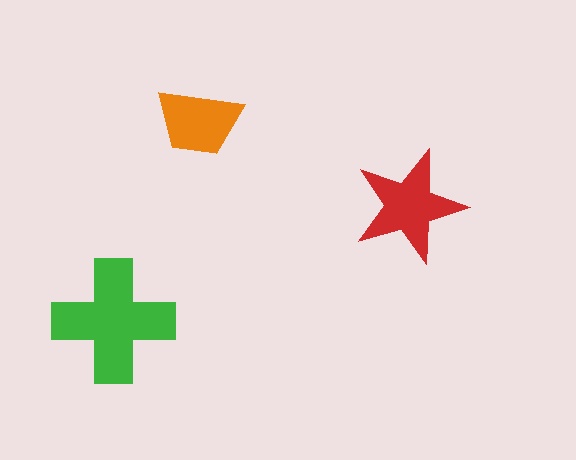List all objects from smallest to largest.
The orange trapezoid, the red star, the green cross.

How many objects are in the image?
There are 3 objects in the image.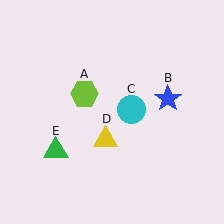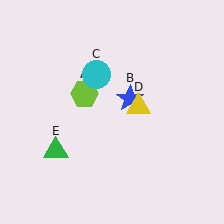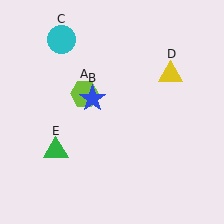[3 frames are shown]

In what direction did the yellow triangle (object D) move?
The yellow triangle (object D) moved up and to the right.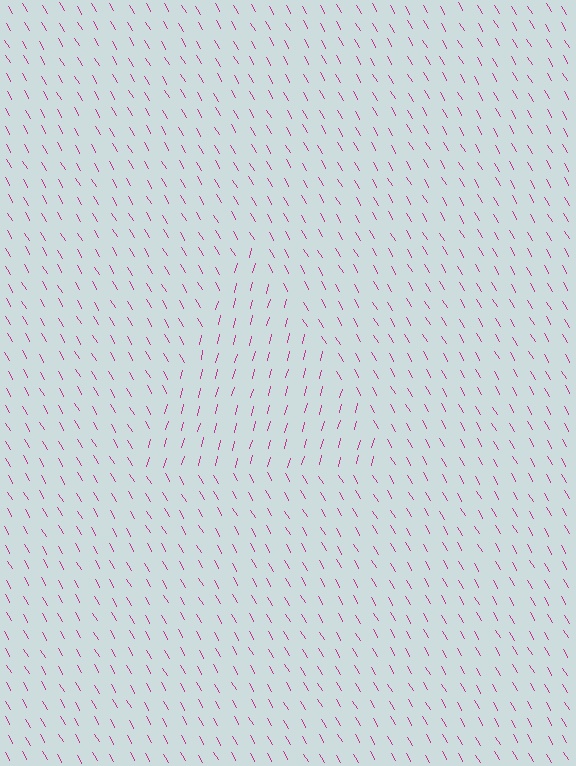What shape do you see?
I see a triangle.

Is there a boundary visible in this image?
Yes, there is a texture boundary formed by a change in line orientation.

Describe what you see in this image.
The image is filled with small magenta line segments. A triangle region in the image has lines oriented differently from the surrounding lines, creating a visible texture boundary.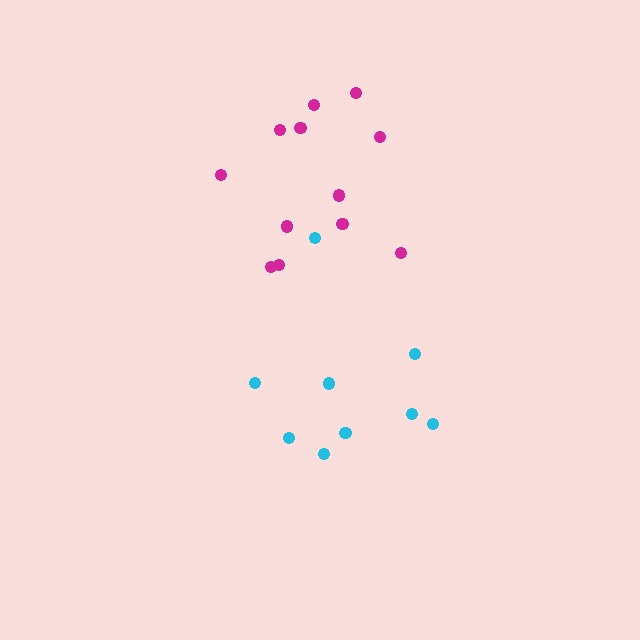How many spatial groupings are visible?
There are 2 spatial groupings.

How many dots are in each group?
Group 1: 9 dots, Group 2: 12 dots (21 total).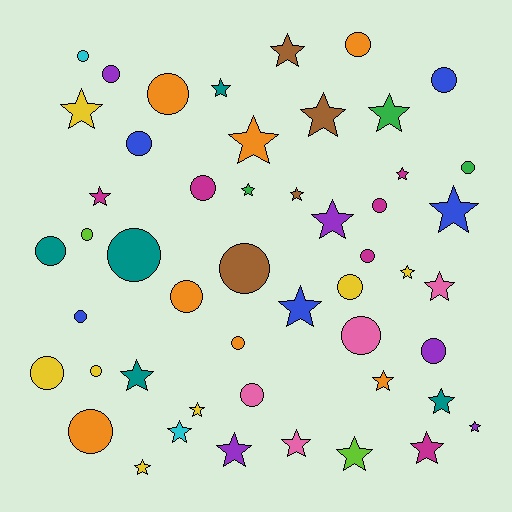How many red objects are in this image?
There are no red objects.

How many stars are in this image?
There are 26 stars.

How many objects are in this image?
There are 50 objects.